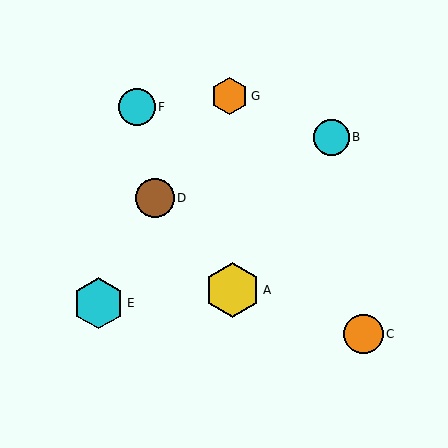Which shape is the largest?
The yellow hexagon (labeled A) is the largest.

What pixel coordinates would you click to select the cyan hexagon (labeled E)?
Click at (99, 303) to select the cyan hexagon E.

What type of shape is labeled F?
Shape F is a cyan circle.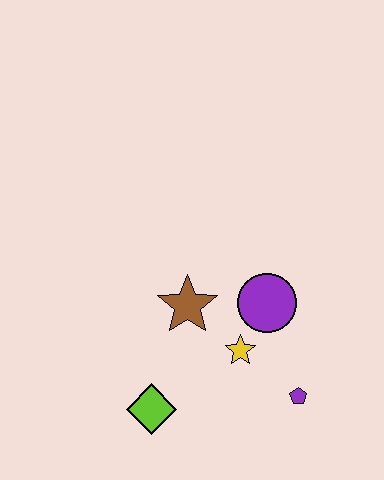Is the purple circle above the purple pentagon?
Yes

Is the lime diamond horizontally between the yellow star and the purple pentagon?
No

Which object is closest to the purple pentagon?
The yellow star is closest to the purple pentagon.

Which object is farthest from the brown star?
The purple pentagon is farthest from the brown star.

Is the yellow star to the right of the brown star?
Yes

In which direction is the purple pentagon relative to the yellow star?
The purple pentagon is to the right of the yellow star.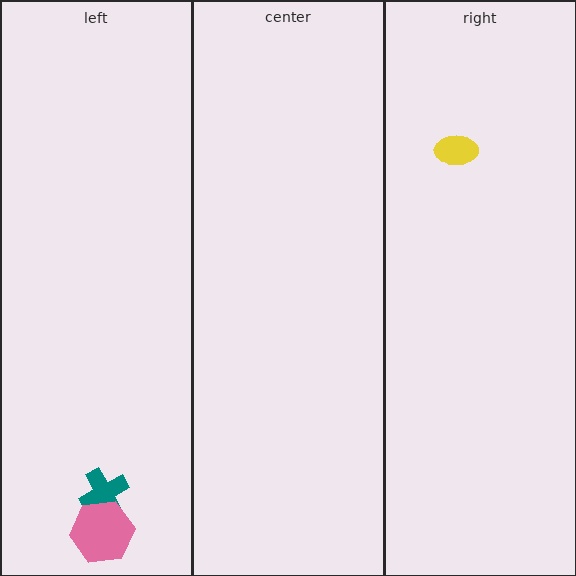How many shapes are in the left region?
2.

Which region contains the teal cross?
The left region.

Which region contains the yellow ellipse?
The right region.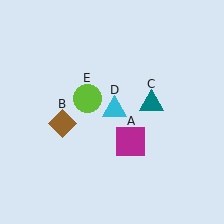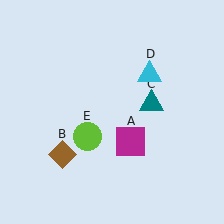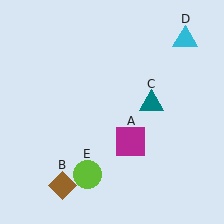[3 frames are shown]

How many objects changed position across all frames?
3 objects changed position: brown diamond (object B), cyan triangle (object D), lime circle (object E).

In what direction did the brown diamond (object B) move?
The brown diamond (object B) moved down.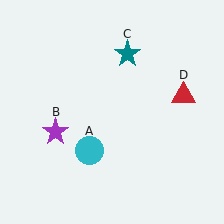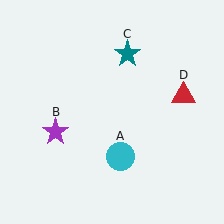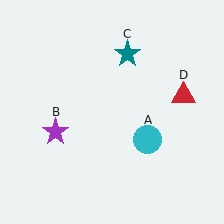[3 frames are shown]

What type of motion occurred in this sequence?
The cyan circle (object A) rotated counterclockwise around the center of the scene.